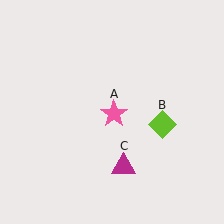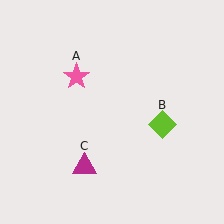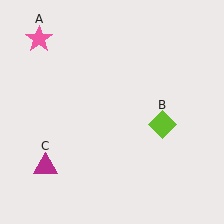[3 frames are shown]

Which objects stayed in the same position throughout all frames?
Lime diamond (object B) remained stationary.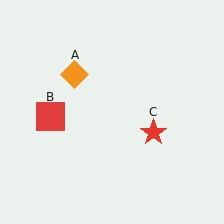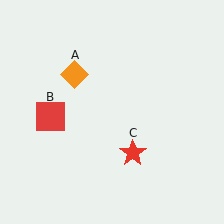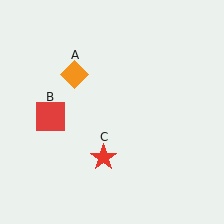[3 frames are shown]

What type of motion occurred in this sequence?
The red star (object C) rotated clockwise around the center of the scene.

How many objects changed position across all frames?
1 object changed position: red star (object C).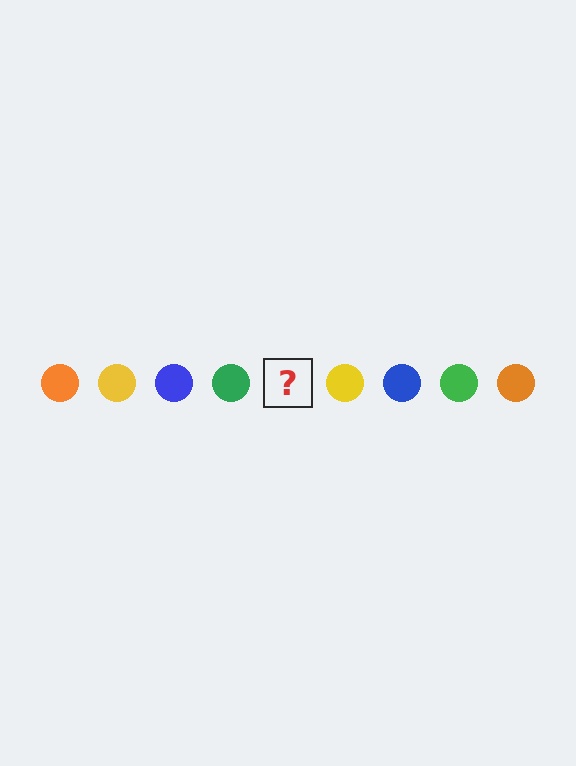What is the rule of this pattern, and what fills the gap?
The rule is that the pattern cycles through orange, yellow, blue, green circles. The gap should be filled with an orange circle.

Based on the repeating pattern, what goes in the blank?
The blank should be an orange circle.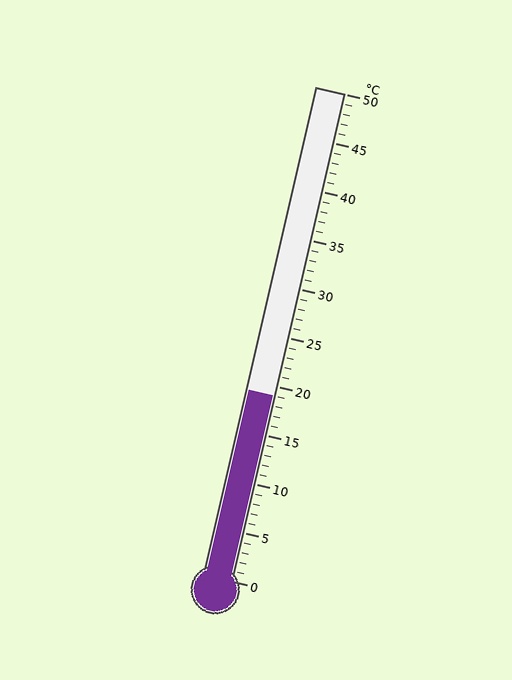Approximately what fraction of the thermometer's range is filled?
The thermometer is filled to approximately 40% of its range.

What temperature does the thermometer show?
The thermometer shows approximately 19°C.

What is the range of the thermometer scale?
The thermometer scale ranges from 0°C to 50°C.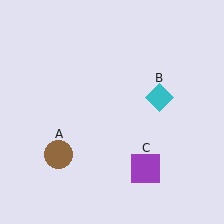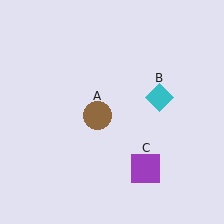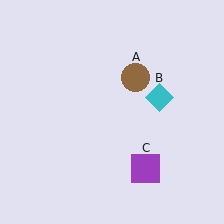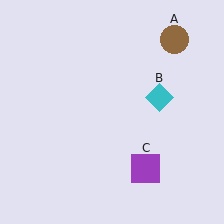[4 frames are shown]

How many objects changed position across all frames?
1 object changed position: brown circle (object A).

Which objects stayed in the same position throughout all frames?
Cyan diamond (object B) and purple square (object C) remained stationary.